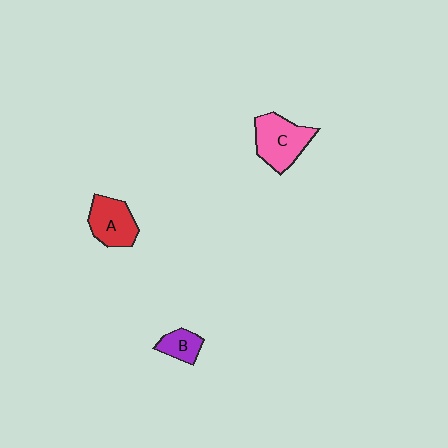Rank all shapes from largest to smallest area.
From largest to smallest: C (pink), A (red), B (purple).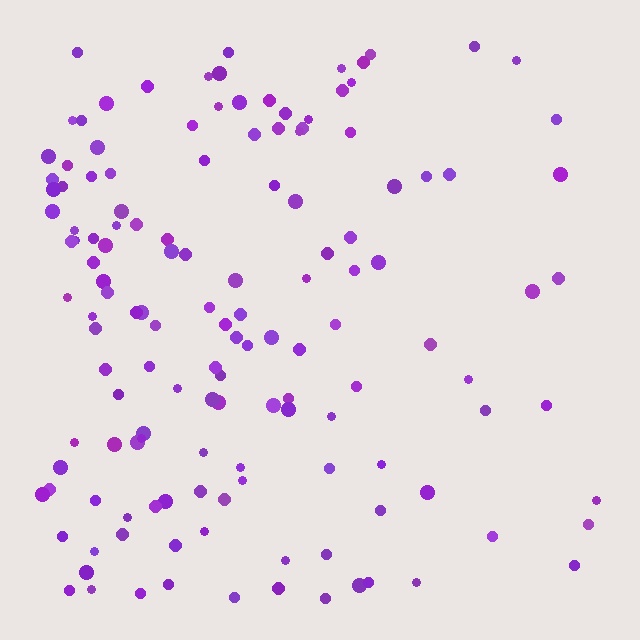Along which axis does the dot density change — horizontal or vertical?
Horizontal.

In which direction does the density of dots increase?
From right to left, with the left side densest.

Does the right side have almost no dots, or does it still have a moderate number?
Still a moderate number, just noticeably fewer than the left.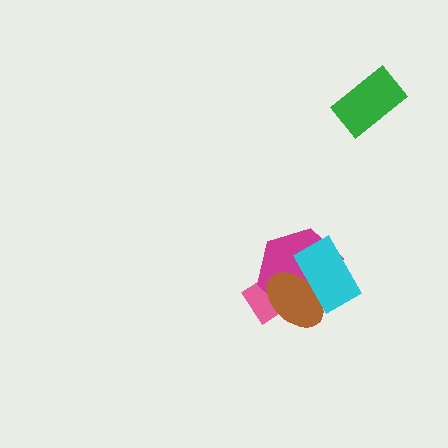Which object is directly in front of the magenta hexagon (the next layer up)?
The brown ellipse is directly in front of the magenta hexagon.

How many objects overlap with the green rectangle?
0 objects overlap with the green rectangle.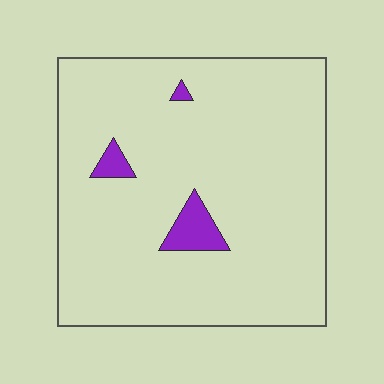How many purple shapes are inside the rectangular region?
3.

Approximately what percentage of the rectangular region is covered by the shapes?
Approximately 5%.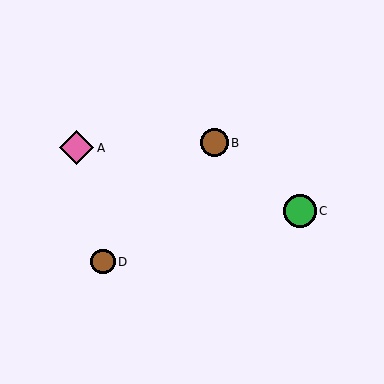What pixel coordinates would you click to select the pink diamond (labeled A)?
Click at (77, 148) to select the pink diamond A.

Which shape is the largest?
The pink diamond (labeled A) is the largest.